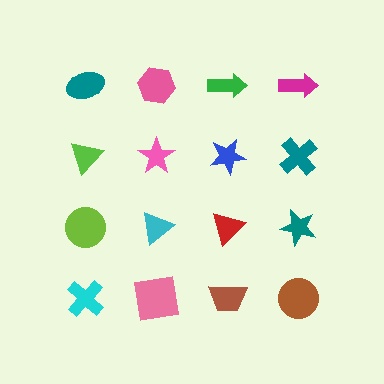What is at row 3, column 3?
A red triangle.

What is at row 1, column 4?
A magenta arrow.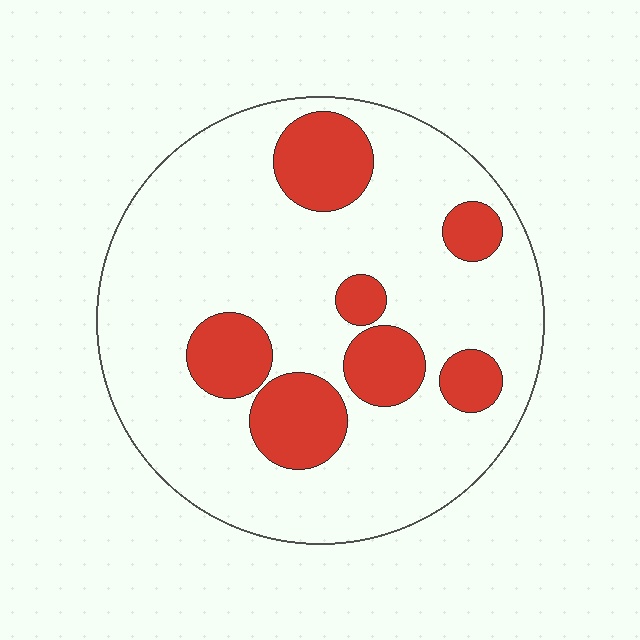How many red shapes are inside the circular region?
7.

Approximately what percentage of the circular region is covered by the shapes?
Approximately 20%.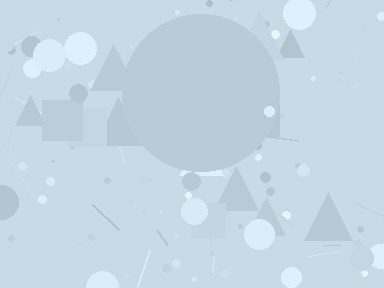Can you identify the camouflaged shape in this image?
The camouflaged shape is a circle.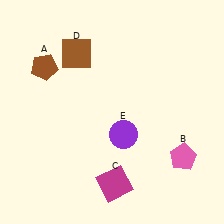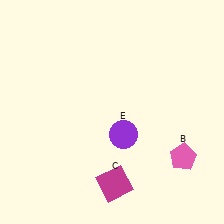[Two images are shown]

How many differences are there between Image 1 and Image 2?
There are 2 differences between the two images.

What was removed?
The brown pentagon (A), the brown square (D) were removed in Image 2.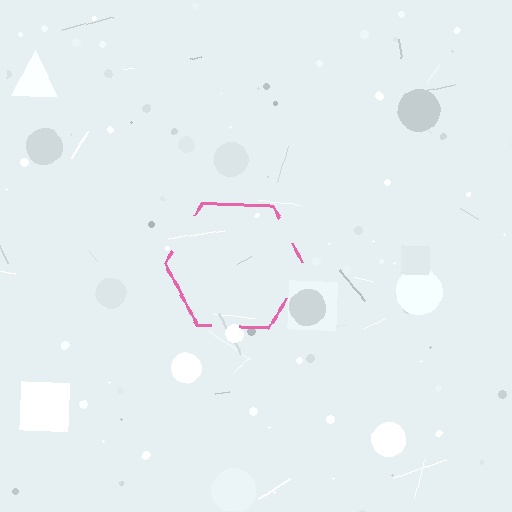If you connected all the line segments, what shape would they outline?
They would outline a hexagon.